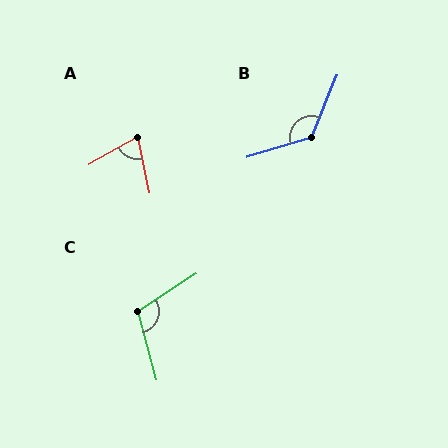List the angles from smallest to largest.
A (72°), C (108°), B (129°).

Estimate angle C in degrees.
Approximately 108 degrees.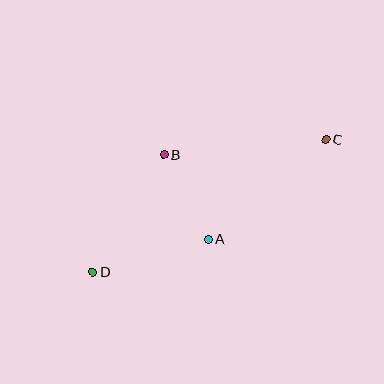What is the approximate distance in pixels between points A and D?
The distance between A and D is approximately 119 pixels.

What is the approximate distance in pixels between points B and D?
The distance between B and D is approximately 137 pixels.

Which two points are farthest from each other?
Points C and D are farthest from each other.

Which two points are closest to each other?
Points A and B are closest to each other.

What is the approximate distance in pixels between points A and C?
The distance between A and C is approximately 155 pixels.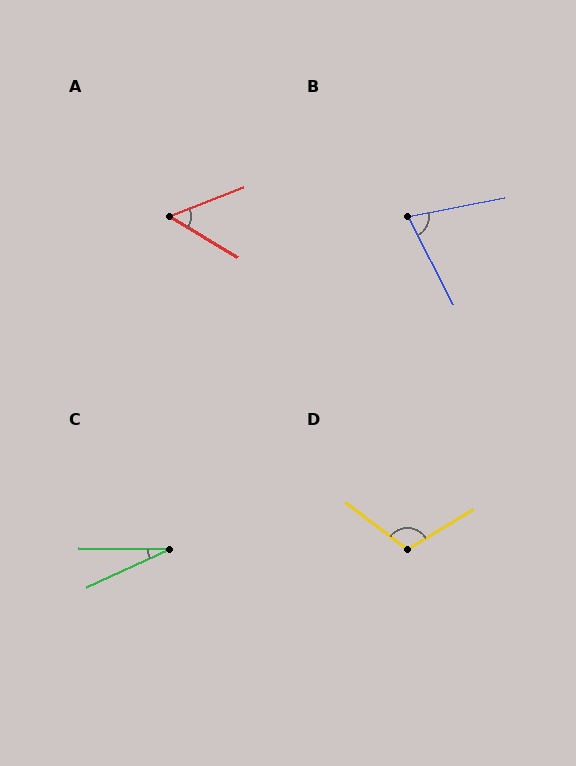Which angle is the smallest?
C, at approximately 26 degrees.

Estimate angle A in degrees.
Approximately 51 degrees.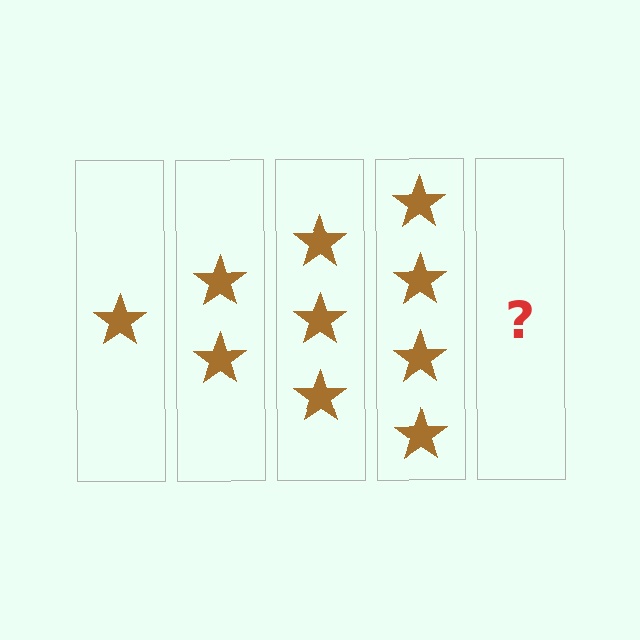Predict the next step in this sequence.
The next step is 5 stars.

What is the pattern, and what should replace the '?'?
The pattern is that each step adds one more star. The '?' should be 5 stars.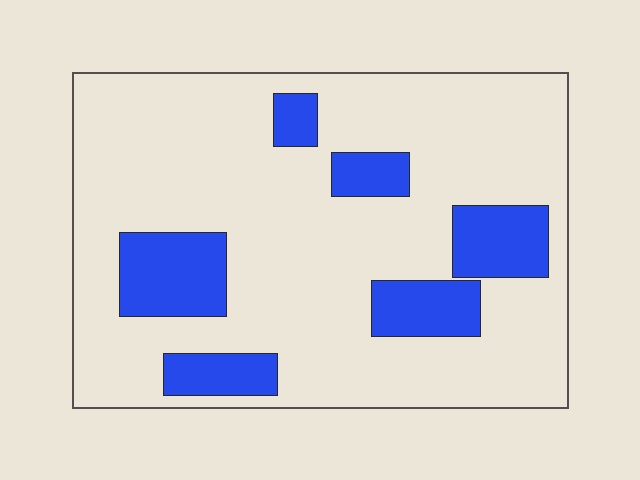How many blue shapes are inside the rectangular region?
6.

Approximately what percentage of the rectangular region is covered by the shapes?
Approximately 20%.